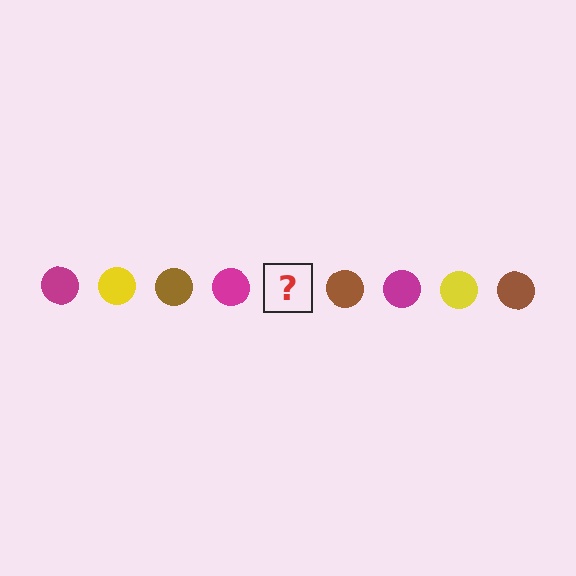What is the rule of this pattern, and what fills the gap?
The rule is that the pattern cycles through magenta, yellow, brown circles. The gap should be filled with a yellow circle.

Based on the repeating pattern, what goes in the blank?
The blank should be a yellow circle.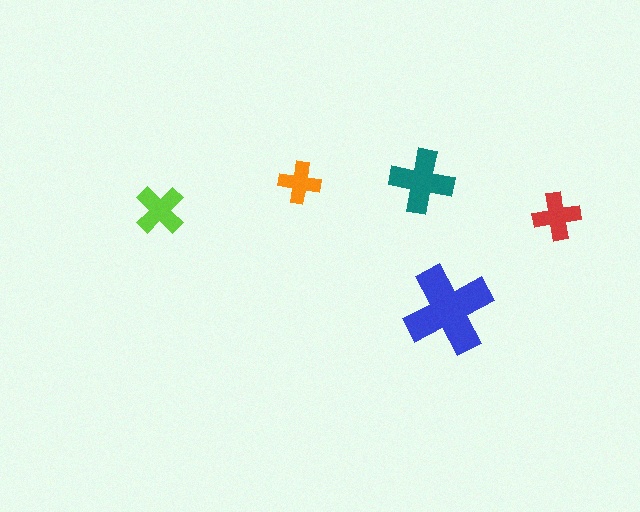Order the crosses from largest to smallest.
the blue one, the teal one, the lime one, the red one, the orange one.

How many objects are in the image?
There are 5 objects in the image.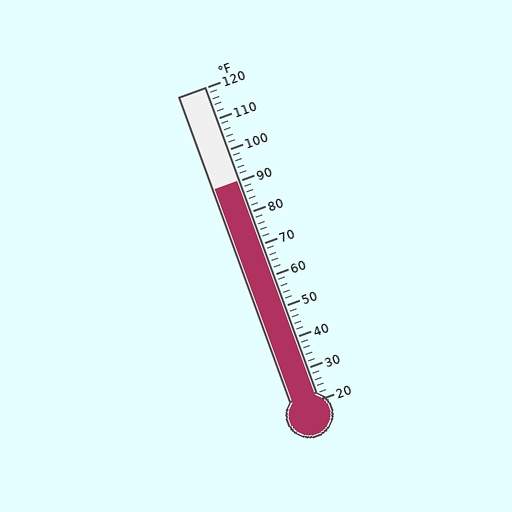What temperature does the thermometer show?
The thermometer shows approximately 90°F.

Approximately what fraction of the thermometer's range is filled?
The thermometer is filled to approximately 70% of its range.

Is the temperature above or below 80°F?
The temperature is above 80°F.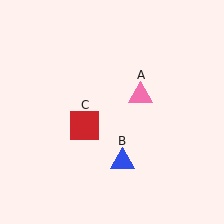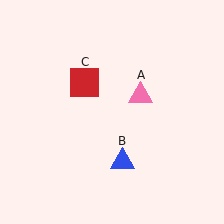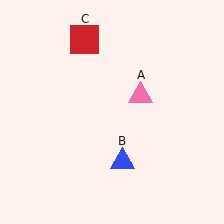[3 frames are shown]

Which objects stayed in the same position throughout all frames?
Pink triangle (object A) and blue triangle (object B) remained stationary.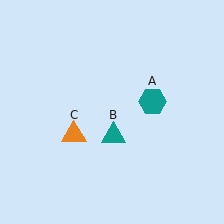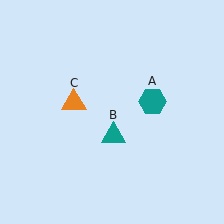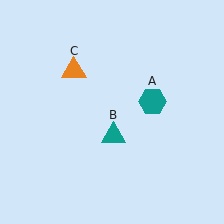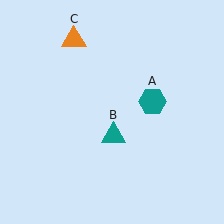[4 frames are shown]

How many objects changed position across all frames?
1 object changed position: orange triangle (object C).